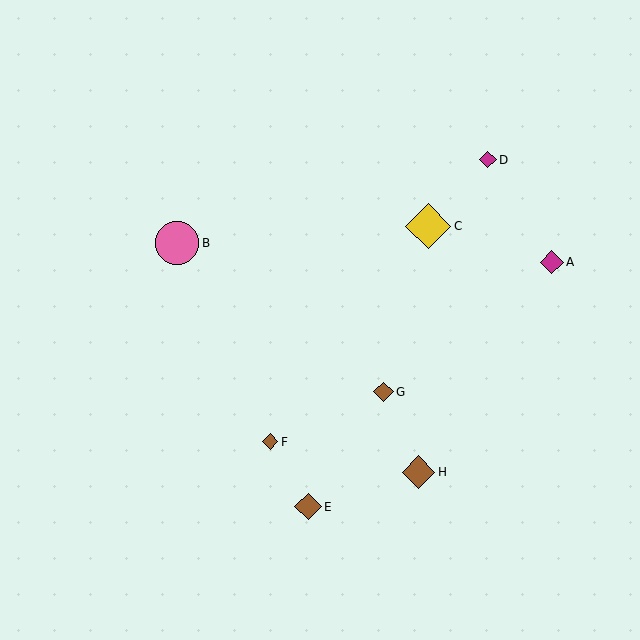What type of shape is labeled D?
Shape D is a magenta diamond.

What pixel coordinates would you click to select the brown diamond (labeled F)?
Click at (270, 442) to select the brown diamond F.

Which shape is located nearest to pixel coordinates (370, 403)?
The brown diamond (labeled G) at (383, 392) is nearest to that location.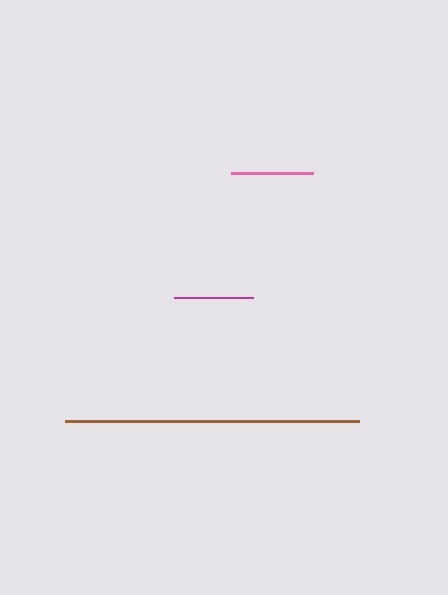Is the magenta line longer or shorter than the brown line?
The brown line is longer than the magenta line.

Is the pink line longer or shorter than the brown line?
The brown line is longer than the pink line.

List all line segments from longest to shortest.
From longest to shortest: brown, pink, magenta.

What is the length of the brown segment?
The brown segment is approximately 294 pixels long.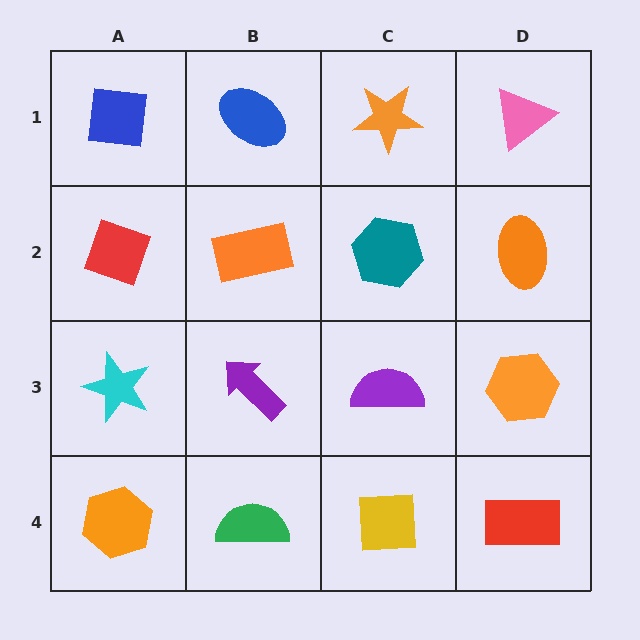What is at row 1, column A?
A blue square.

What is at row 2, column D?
An orange ellipse.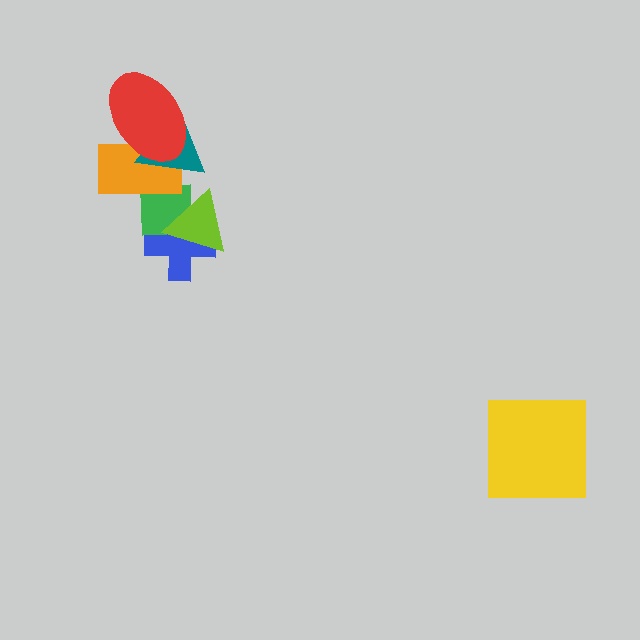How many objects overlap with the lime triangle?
2 objects overlap with the lime triangle.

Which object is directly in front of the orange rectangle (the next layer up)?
The teal triangle is directly in front of the orange rectangle.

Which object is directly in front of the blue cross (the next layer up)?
The green square is directly in front of the blue cross.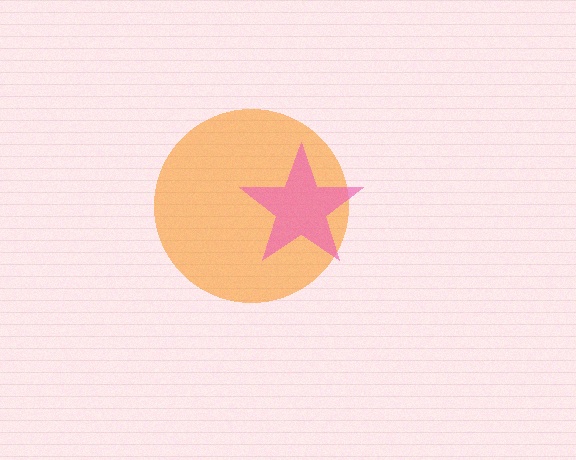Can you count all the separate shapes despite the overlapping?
Yes, there are 2 separate shapes.